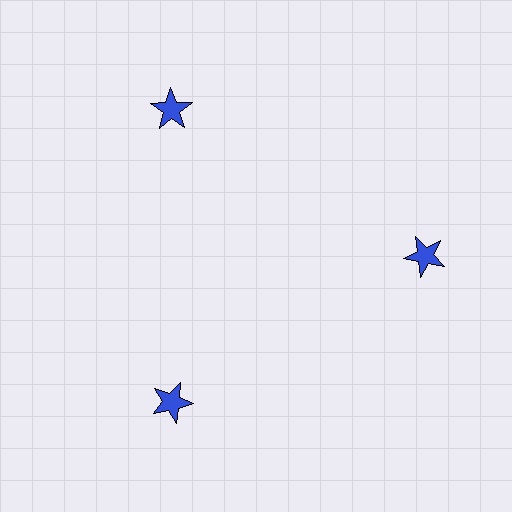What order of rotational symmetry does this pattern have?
This pattern has 3-fold rotational symmetry.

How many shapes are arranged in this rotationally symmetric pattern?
There are 3 shapes, arranged in 3 groups of 1.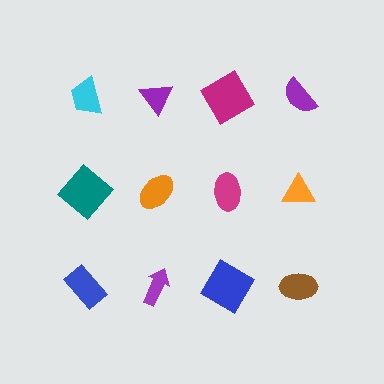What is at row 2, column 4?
An orange triangle.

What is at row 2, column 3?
A magenta ellipse.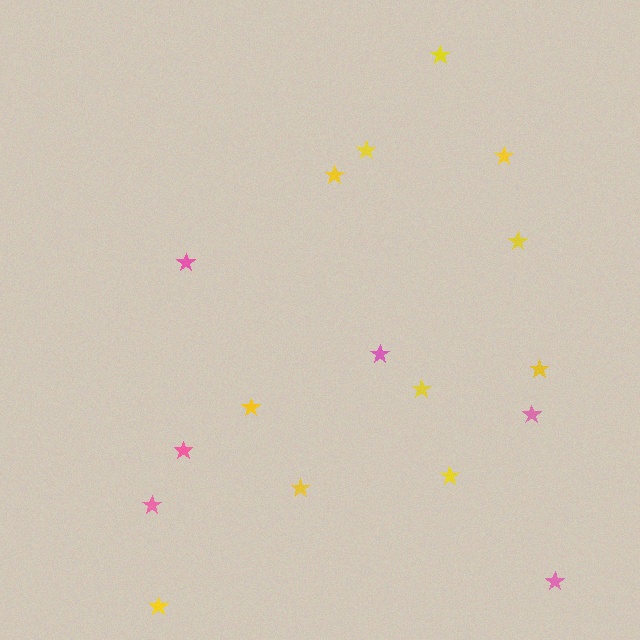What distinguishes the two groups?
There are 2 groups: one group of pink stars (6) and one group of yellow stars (11).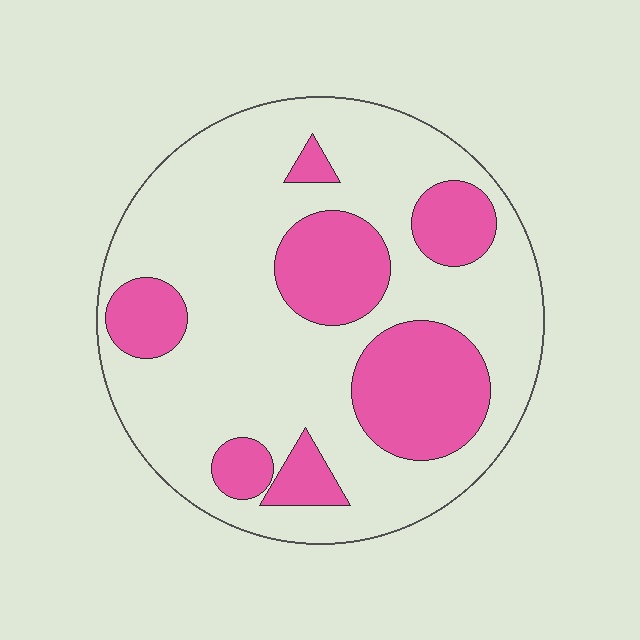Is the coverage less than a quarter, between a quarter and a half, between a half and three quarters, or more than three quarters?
Between a quarter and a half.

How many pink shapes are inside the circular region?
7.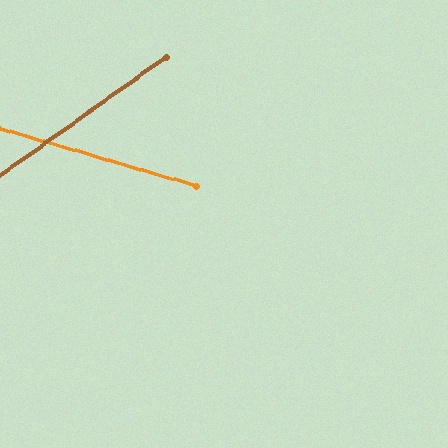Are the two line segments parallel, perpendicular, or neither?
Neither parallel nor perpendicular — they differ by about 52°.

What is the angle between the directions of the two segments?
Approximately 52 degrees.